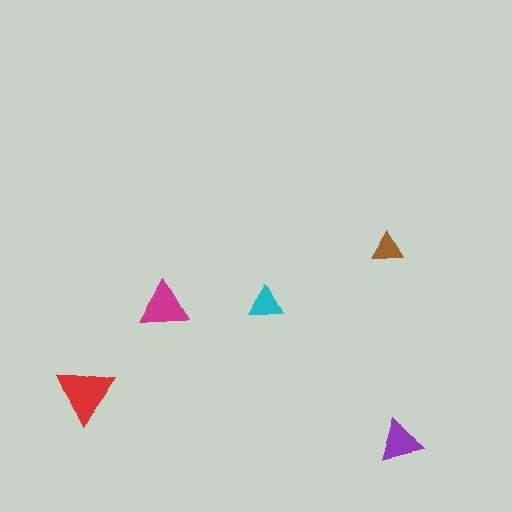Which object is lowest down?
The purple triangle is bottommost.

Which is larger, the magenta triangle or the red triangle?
The red one.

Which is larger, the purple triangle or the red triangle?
The red one.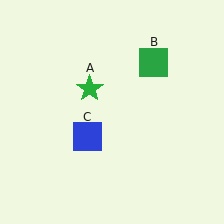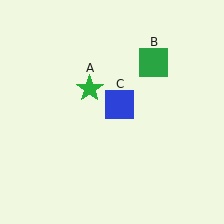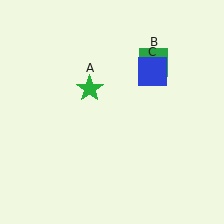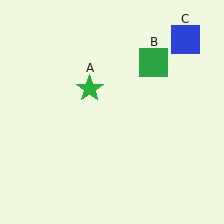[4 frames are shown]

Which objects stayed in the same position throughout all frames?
Green star (object A) and green square (object B) remained stationary.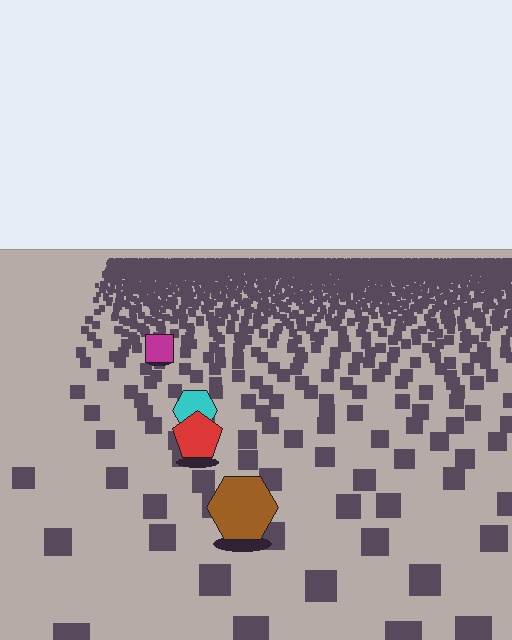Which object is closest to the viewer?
The brown hexagon is closest. The texture marks near it are larger and more spread out.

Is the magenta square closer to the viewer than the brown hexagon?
No. The brown hexagon is closer — you can tell from the texture gradient: the ground texture is coarser near it.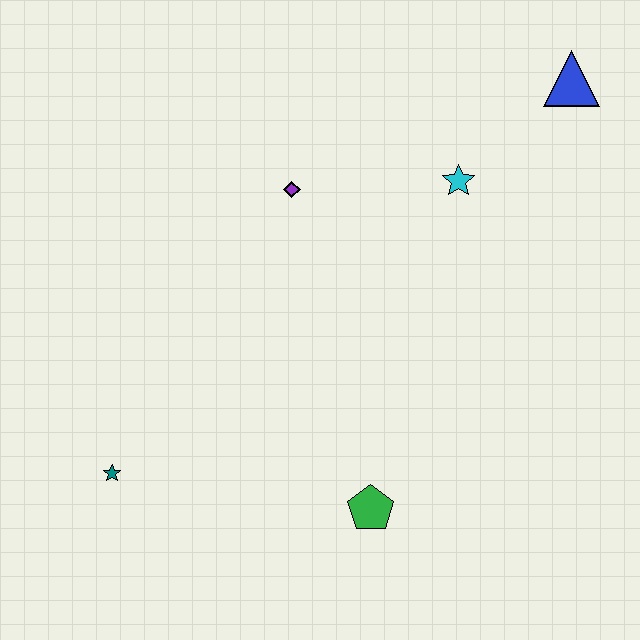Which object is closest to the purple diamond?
The cyan star is closest to the purple diamond.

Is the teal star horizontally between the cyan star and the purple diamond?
No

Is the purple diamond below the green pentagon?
No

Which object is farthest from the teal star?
The blue triangle is farthest from the teal star.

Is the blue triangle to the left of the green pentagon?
No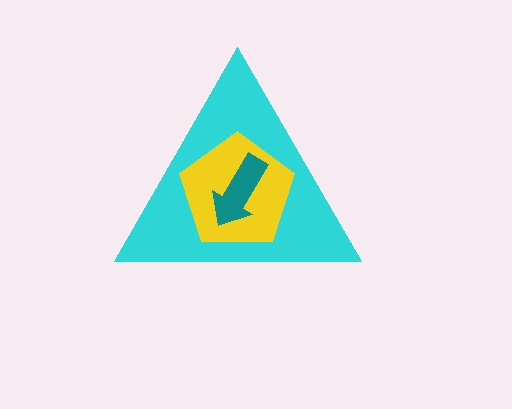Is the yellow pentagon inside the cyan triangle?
Yes.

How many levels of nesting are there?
3.